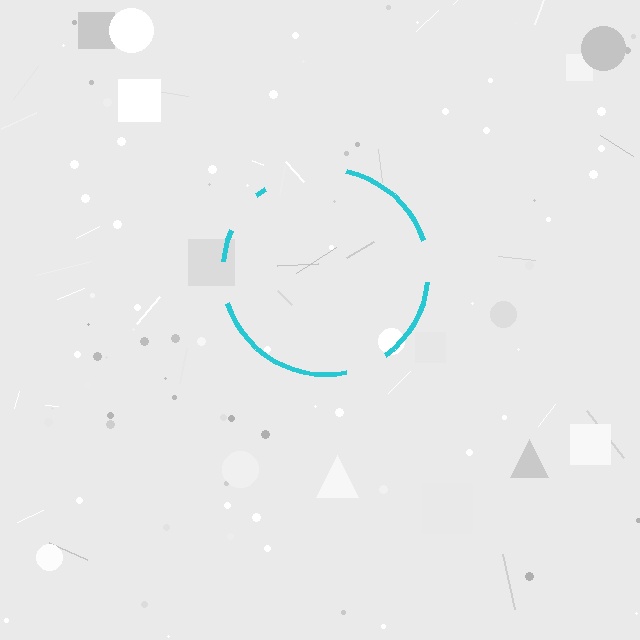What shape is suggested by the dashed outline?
The dashed outline suggests a circle.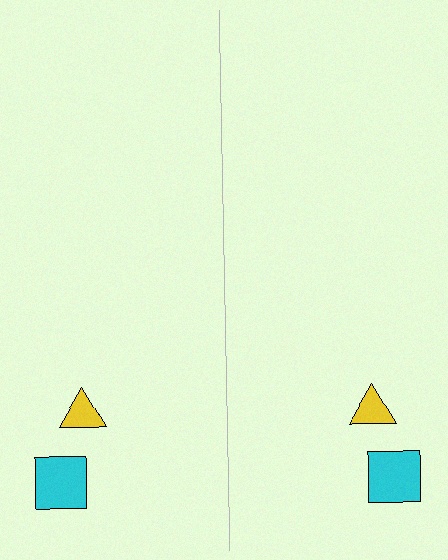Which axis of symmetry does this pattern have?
The pattern has a vertical axis of symmetry running through the center of the image.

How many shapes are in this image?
There are 4 shapes in this image.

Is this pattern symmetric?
Yes, this pattern has bilateral (reflection) symmetry.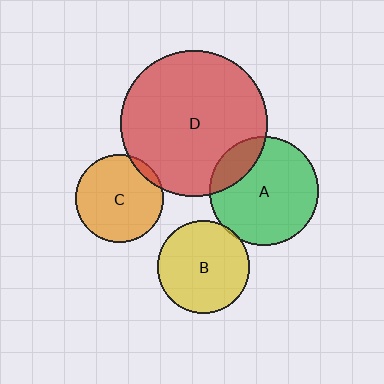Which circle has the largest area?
Circle D (red).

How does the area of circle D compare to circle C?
Approximately 2.8 times.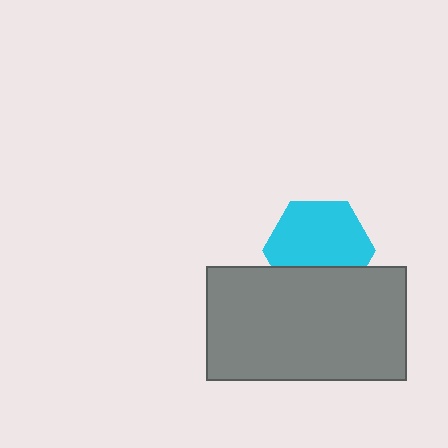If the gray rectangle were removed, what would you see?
You would see the complete cyan hexagon.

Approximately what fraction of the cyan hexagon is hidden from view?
Roughly 31% of the cyan hexagon is hidden behind the gray rectangle.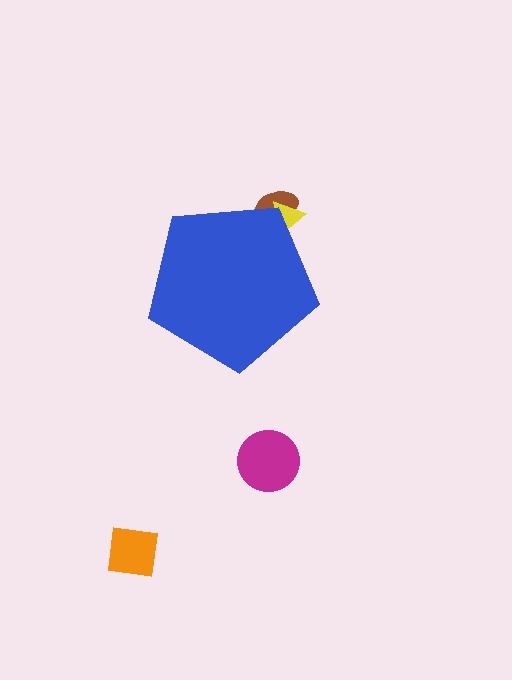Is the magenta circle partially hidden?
No, the magenta circle is fully visible.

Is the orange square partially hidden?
No, the orange square is fully visible.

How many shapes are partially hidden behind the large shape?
2 shapes are partially hidden.